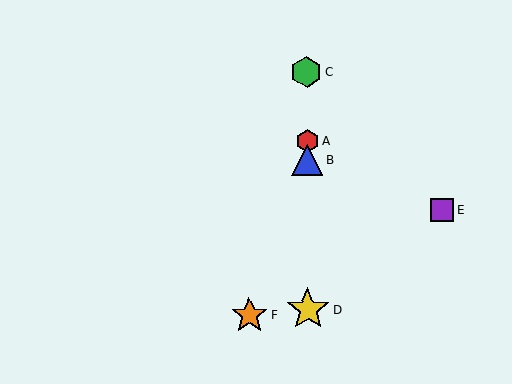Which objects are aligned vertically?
Objects A, B, C, D are aligned vertically.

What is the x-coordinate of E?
Object E is at x≈442.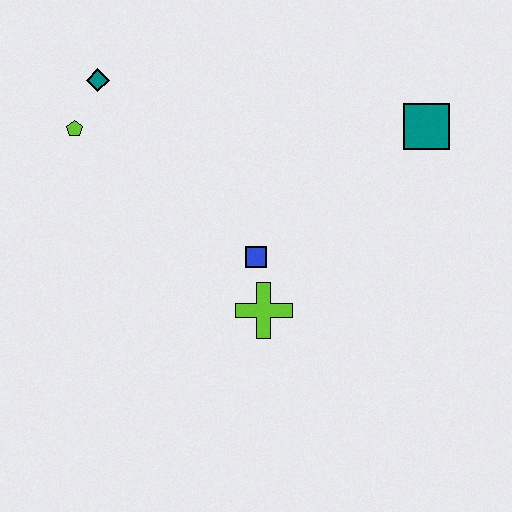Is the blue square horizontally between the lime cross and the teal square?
No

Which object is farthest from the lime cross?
The teal diamond is farthest from the lime cross.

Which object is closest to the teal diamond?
The lime pentagon is closest to the teal diamond.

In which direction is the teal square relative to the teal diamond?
The teal square is to the right of the teal diamond.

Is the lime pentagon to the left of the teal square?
Yes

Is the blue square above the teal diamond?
No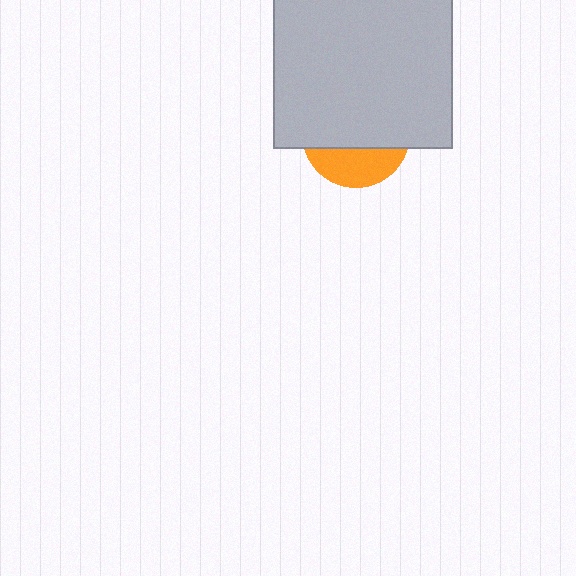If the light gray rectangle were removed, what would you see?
You would see the complete orange circle.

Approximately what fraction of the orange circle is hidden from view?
Roughly 68% of the orange circle is hidden behind the light gray rectangle.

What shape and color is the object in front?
The object in front is a light gray rectangle.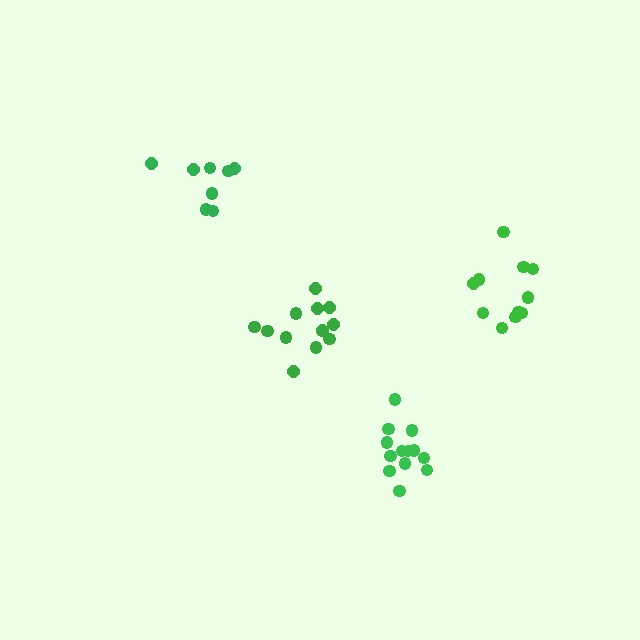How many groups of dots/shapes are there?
There are 4 groups.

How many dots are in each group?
Group 1: 13 dots, Group 2: 14 dots, Group 3: 11 dots, Group 4: 8 dots (46 total).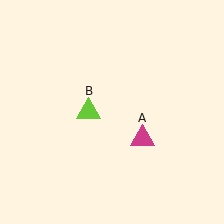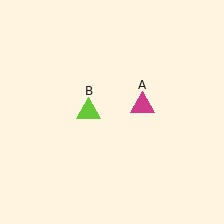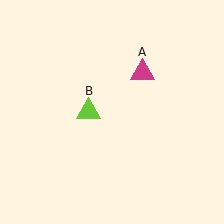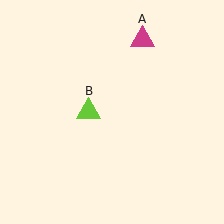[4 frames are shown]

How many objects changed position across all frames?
1 object changed position: magenta triangle (object A).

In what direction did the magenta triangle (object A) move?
The magenta triangle (object A) moved up.